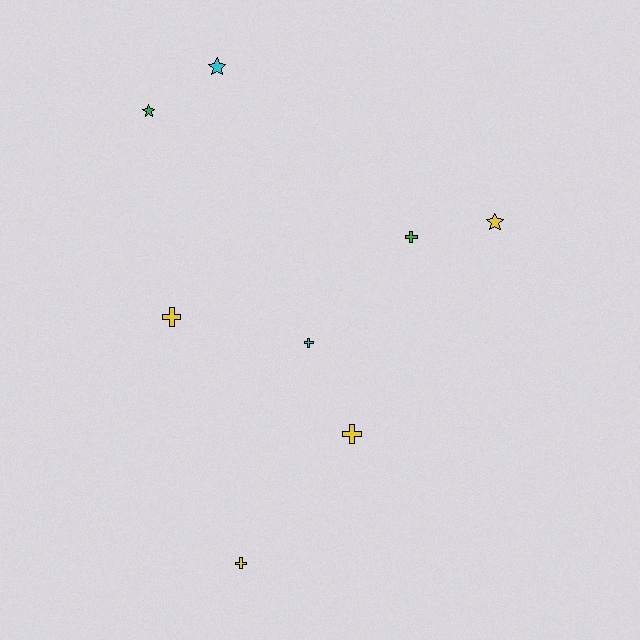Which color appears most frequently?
Yellow, with 4 objects.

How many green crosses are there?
There is 1 green cross.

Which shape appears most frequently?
Cross, with 5 objects.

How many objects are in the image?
There are 8 objects.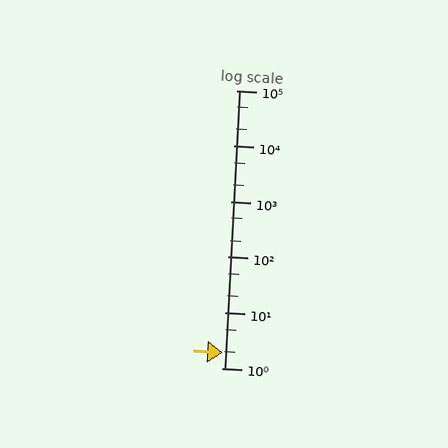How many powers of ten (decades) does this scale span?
The scale spans 5 decades, from 1 to 100000.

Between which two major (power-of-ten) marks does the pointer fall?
The pointer is between 1 and 10.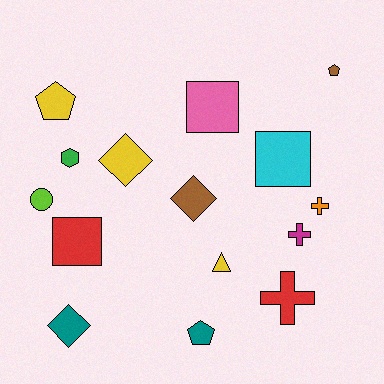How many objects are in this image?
There are 15 objects.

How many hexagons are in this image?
There is 1 hexagon.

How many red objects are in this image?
There are 2 red objects.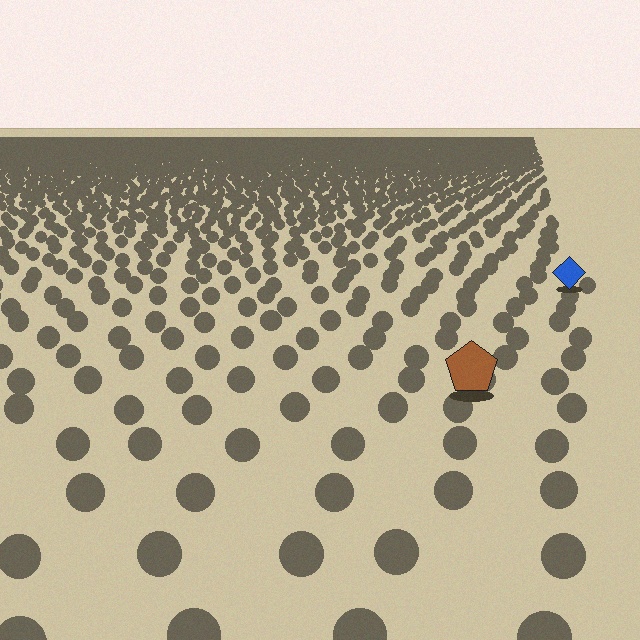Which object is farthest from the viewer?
The blue diamond is farthest from the viewer. It appears smaller and the ground texture around it is denser.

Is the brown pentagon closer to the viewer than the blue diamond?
Yes. The brown pentagon is closer — you can tell from the texture gradient: the ground texture is coarser near it.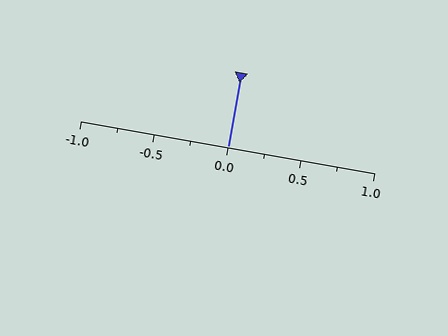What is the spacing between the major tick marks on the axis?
The major ticks are spaced 0.5 apart.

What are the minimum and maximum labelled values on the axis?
The axis runs from -1.0 to 1.0.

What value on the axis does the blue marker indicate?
The marker indicates approximately 0.